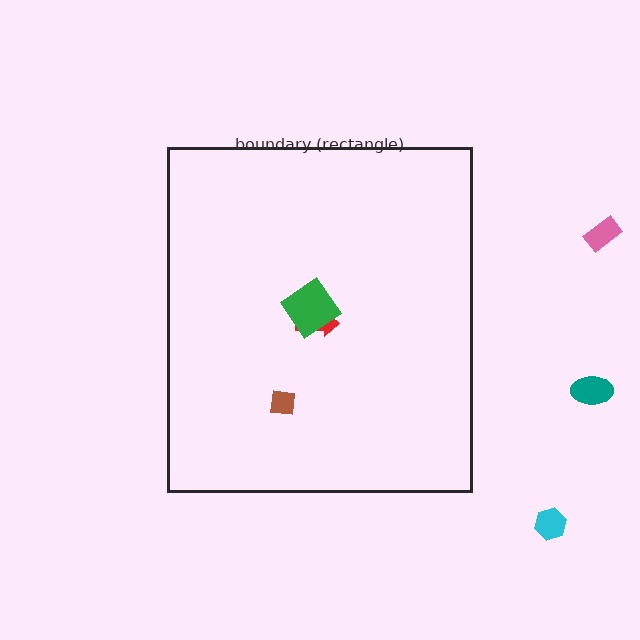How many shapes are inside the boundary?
3 inside, 3 outside.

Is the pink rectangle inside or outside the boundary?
Outside.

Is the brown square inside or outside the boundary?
Inside.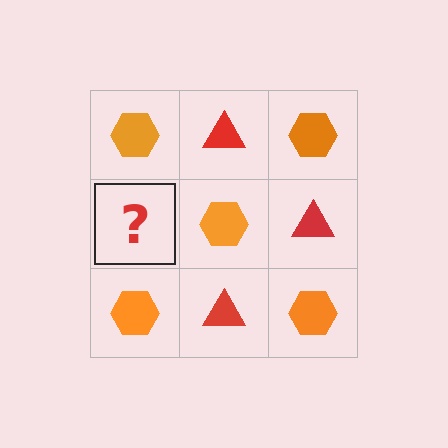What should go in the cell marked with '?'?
The missing cell should contain a red triangle.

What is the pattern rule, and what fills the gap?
The rule is that it alternates orange hexagon and red triangle in a checkerboard pattern. The gap should be filled with a red triangle.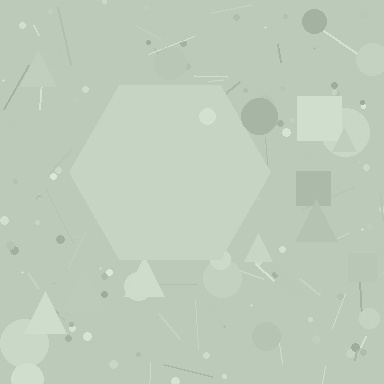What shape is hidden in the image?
A hexagon is hidden in the image.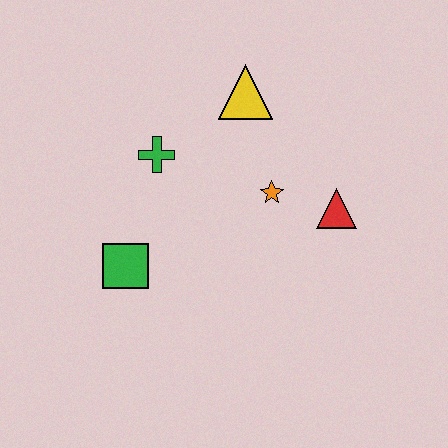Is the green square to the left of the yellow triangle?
Yes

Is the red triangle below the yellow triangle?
Yes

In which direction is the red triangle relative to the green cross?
The red triangle is to the right of the green cross.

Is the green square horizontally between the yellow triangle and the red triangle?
No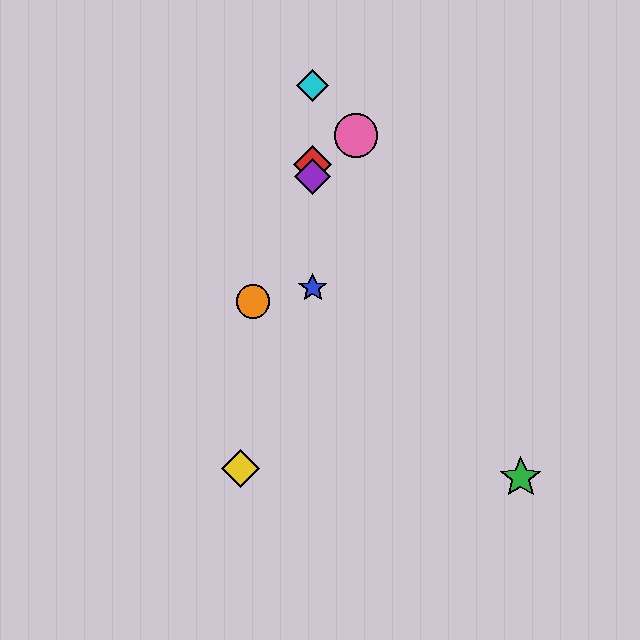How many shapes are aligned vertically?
4 shapes (the red diamond, the blue star, the purple diamond, the cyan diamond) are aligned vertically.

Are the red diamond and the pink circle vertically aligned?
No, the red diamond is at x≈313 and the pink circle is at x≈356.